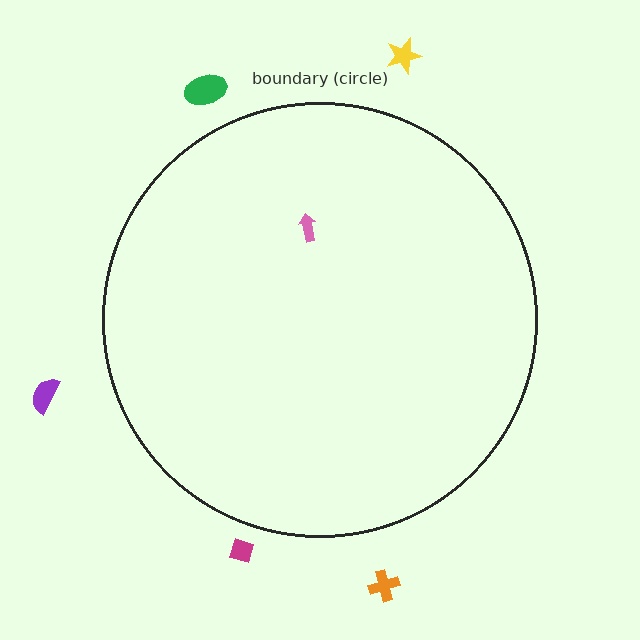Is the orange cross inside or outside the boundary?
Outside.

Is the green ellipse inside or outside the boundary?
Outside.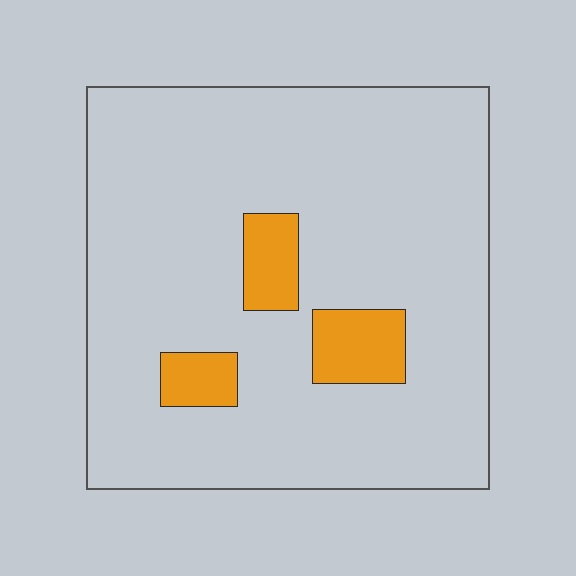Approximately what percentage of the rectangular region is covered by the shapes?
Approximately 10%.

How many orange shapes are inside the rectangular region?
3.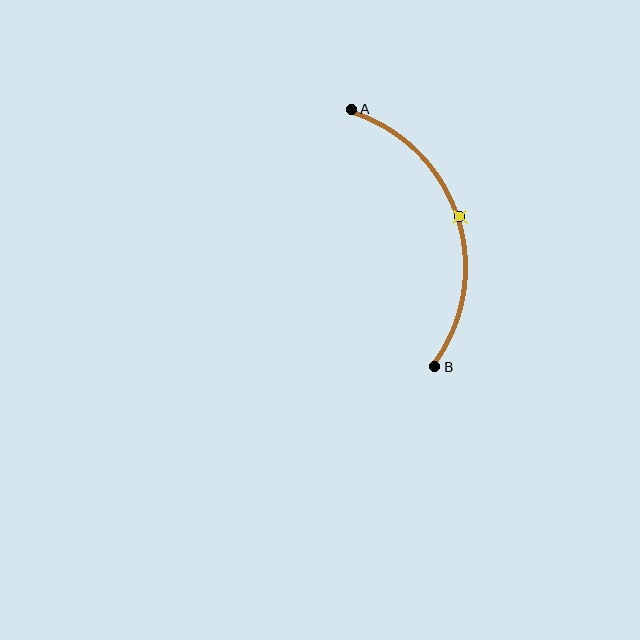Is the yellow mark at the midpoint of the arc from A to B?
Yes. The yellow mark lies on the arc at equal arc-length from both A and B — it is the arc midpoint.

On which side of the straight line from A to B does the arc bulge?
The arc bulges to the right of the straight line connecting A and B.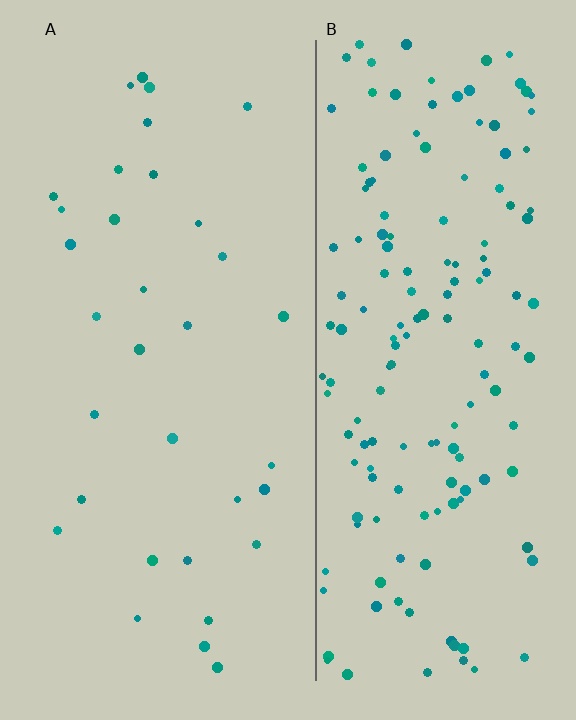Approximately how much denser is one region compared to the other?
Approximately 4.8× — region B over region A.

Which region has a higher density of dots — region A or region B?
B (the right).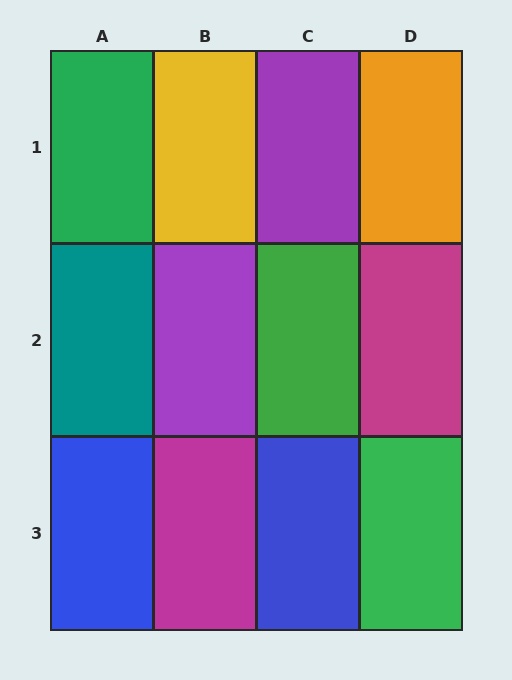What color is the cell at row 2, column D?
Magenta.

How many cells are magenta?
2 cells are magenta.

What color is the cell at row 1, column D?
Orange.